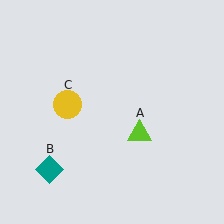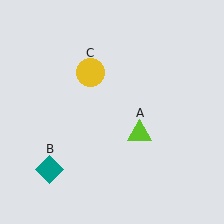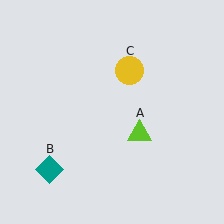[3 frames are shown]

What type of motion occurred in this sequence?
The yellow circle (object C) rotated clockwise around the center of the scene.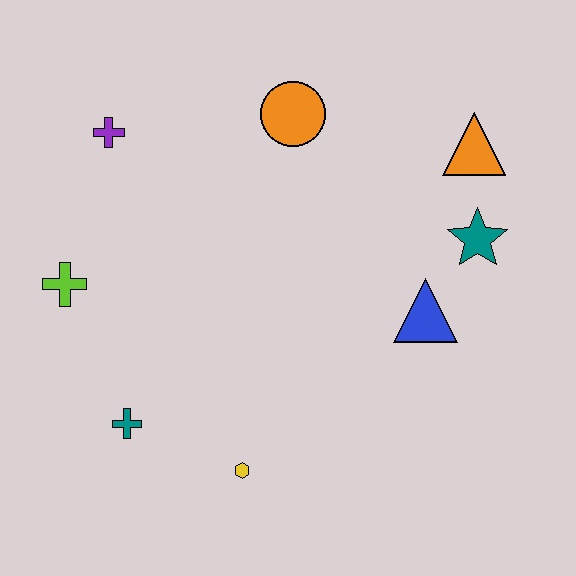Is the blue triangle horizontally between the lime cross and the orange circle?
No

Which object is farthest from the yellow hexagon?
The orange triangle is farthest from the yellow hexagon.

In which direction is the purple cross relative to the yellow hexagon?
The purple cross is above the yellow hexagon.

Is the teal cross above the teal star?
No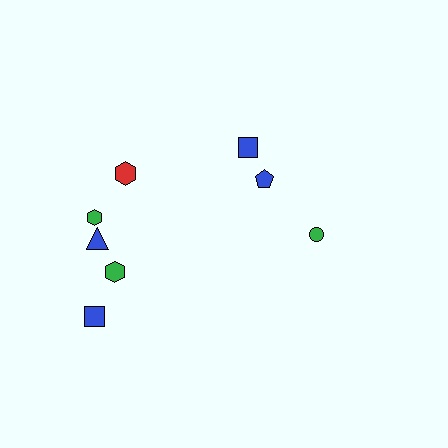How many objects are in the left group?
There are 5 objects.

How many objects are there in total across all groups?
There are 8 objects.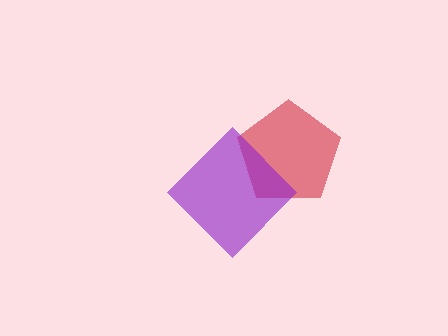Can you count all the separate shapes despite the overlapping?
Yes, there are 2 separate shapes.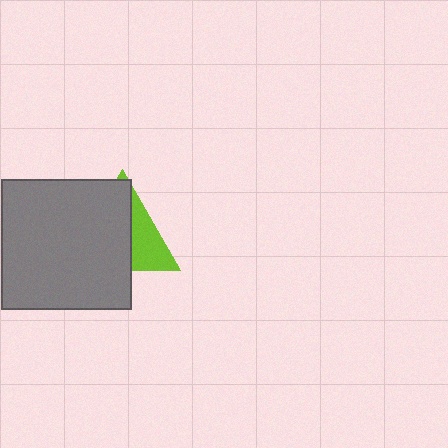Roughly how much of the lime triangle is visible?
A small part of it is visible (roughly 37%).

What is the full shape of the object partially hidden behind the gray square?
The partially hidden object is a lime triangle.